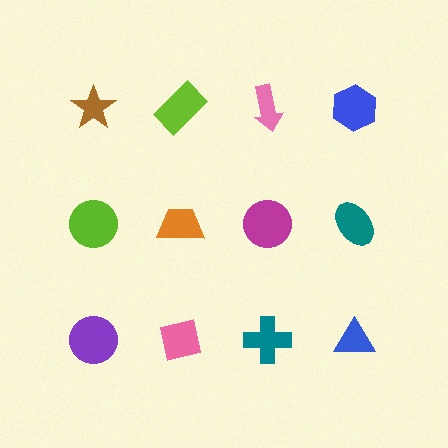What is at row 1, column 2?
A lime rectangle.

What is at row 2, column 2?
An orange trapezoid.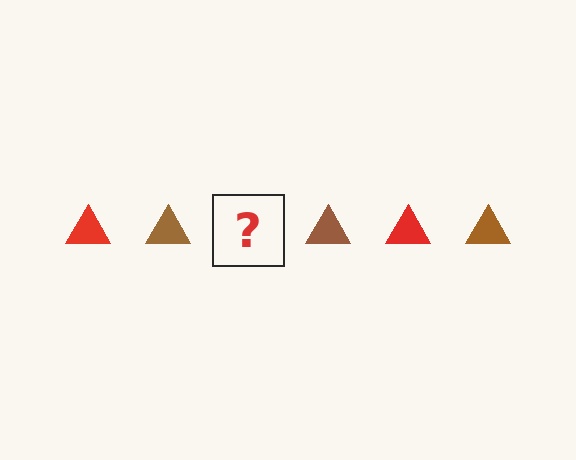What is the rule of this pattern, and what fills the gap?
The rule is that the pattern cycles through red, brown triangles. The gap should be filled with a red triangle.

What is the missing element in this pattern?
The missing element is a red triangle.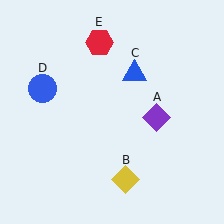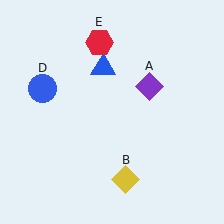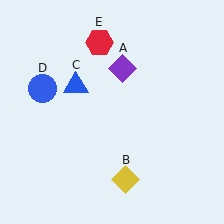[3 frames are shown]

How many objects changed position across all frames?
2 objects changed position: purple diamond (object A), blue triangle (object C).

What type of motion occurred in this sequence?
The purple diamond (object A), blue triangle (object C) rotated counterclockwise around the center of the scene.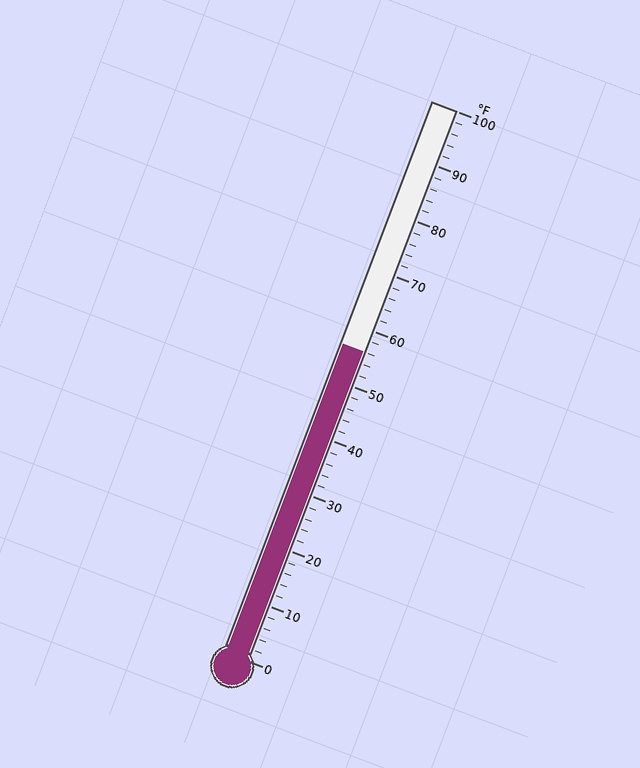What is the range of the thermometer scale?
The thermometer scale ranges from 0°F to 100°F.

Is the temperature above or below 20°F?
The temperature is above 20°F.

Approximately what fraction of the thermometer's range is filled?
The thermometer is filled to approximately 55% of its range.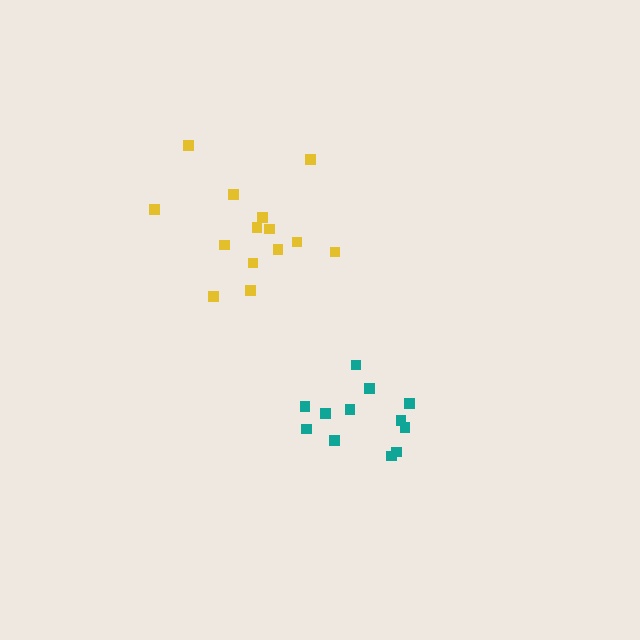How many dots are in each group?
Group 1: 12 dots, Group 2: 14 dots (26 total).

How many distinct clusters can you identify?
There are 2 distinct clusters.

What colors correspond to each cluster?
The clusters are colored: teal, yellow.